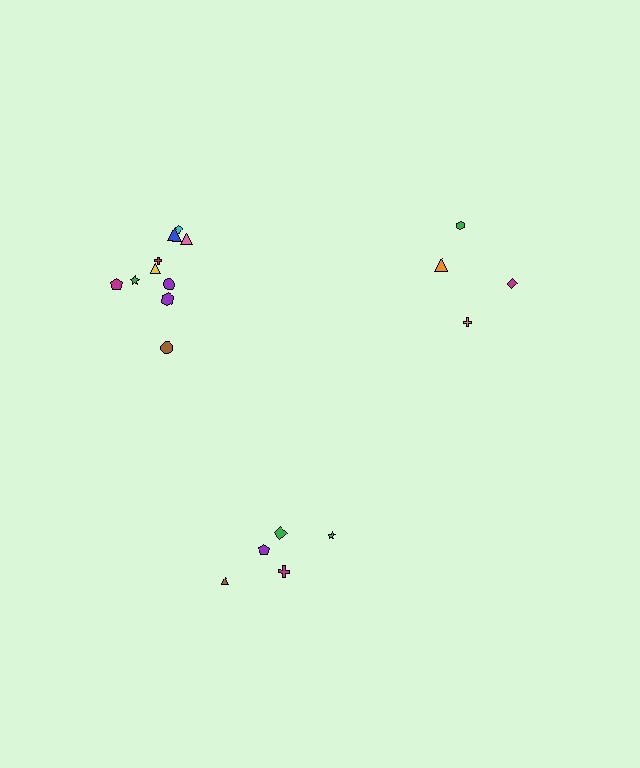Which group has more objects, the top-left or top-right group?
The top-left group.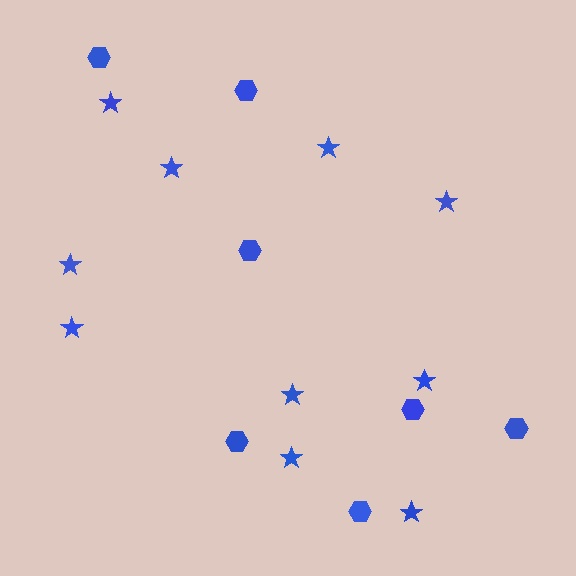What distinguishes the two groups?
There are 2 groups: one group of stars (10) and one group of hexagons (7).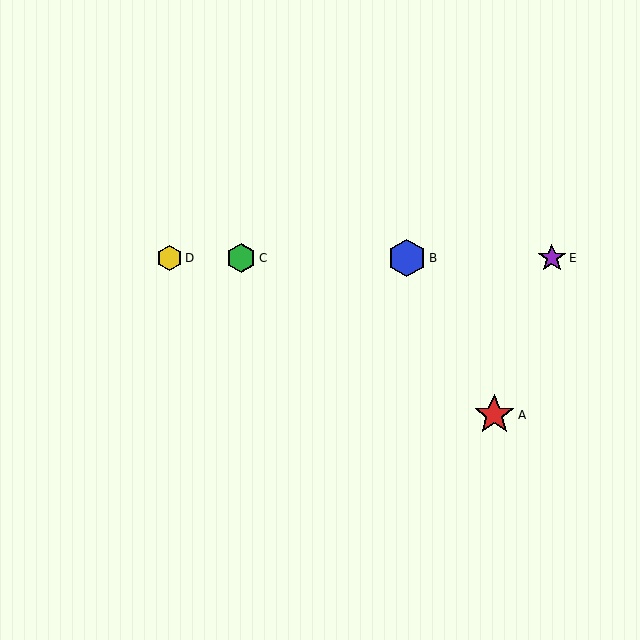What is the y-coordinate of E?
Object E is at y≈258.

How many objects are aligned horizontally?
4 objects (B, C, D, E) are aligned horizontally.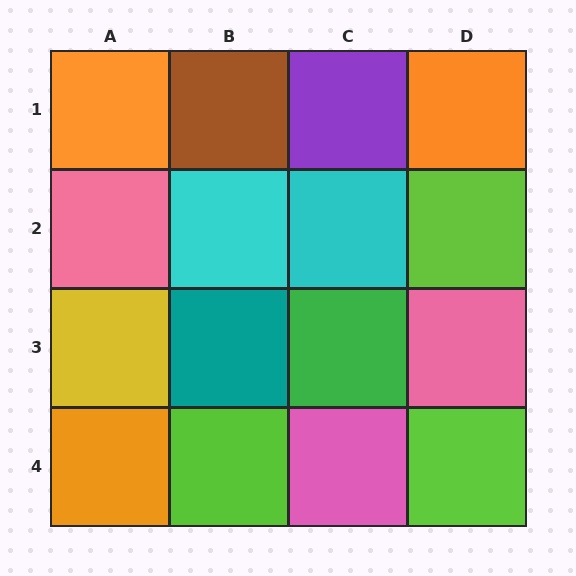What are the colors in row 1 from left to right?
Orange, brown, purple, orange.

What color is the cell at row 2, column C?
Cyan.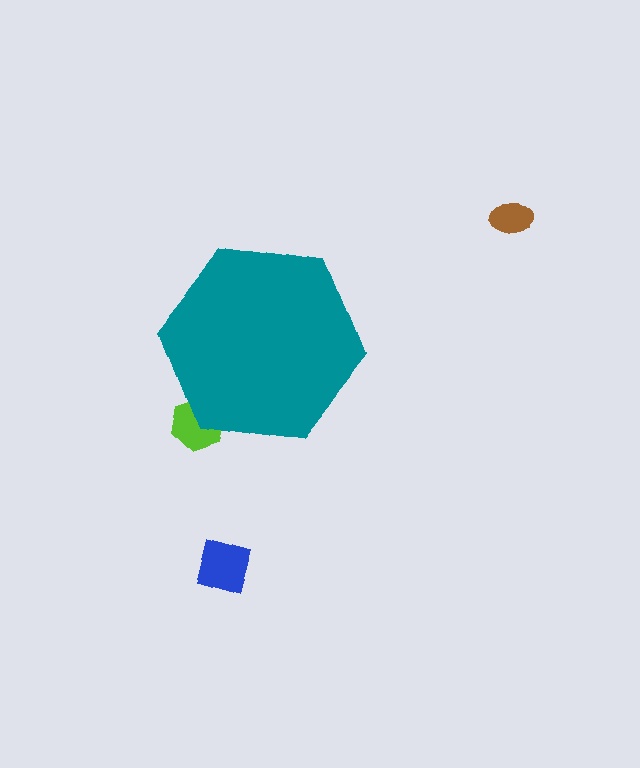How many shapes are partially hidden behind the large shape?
1 shape is partially hidden.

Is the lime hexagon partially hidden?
Yes, the lime hexagon is partially hidden behind the teal hexagon.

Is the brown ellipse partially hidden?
No, the brown ellipse is fully visible.